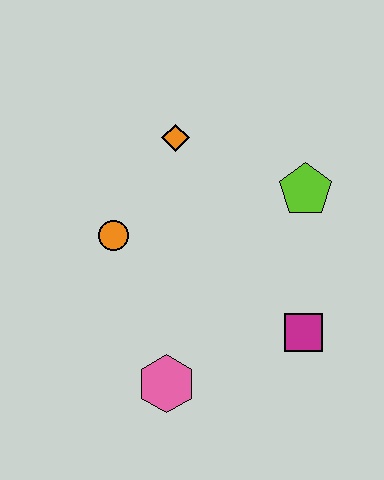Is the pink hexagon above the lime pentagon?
No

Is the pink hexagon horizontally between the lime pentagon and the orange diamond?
No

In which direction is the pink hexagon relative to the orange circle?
The pink hexagon is below the orange circle.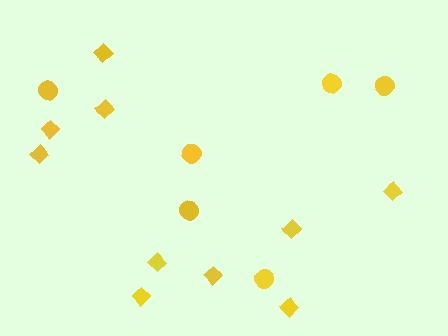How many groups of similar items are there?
There are 2 groups: one group of diamonds (10) and one group of circles (6).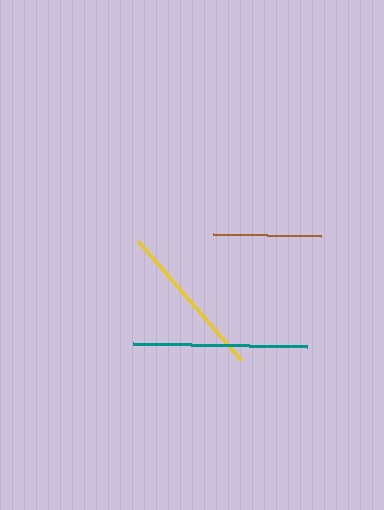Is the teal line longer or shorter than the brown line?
The teal line is longer than the brown line.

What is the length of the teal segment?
The teal segment is approximately 174 pixels long.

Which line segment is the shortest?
The brown line is the shortest at approximately 108 pixels.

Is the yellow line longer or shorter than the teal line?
The teal line is longer than the yellow line.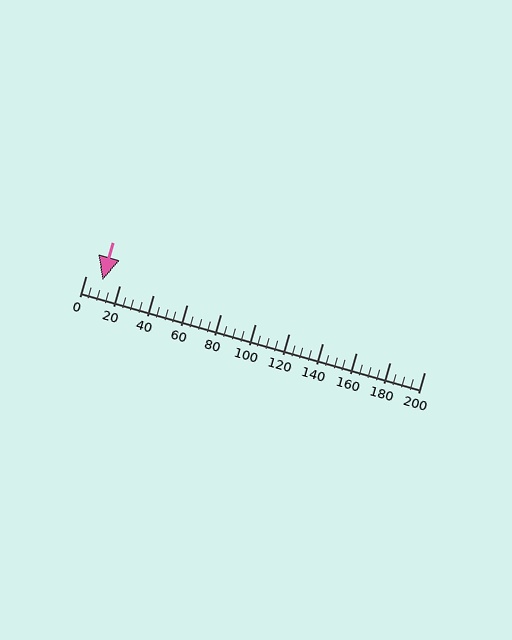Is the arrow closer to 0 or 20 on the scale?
The arrow is closer to 20.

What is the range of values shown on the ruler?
The ruler shows values from 0 to 200.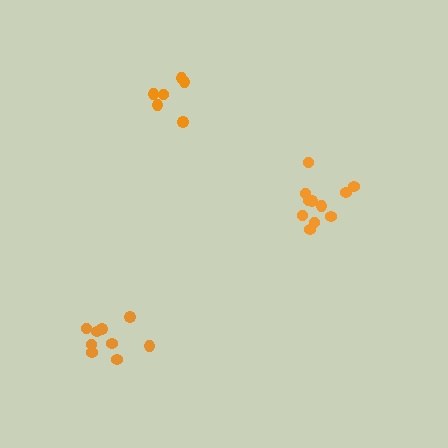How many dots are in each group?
Group 1: 6 dots, Group 2: 9 dots, Group 3: 11 dots (26 total).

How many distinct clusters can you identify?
There are 3 distinct clusters.